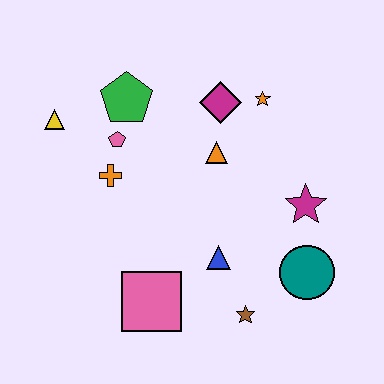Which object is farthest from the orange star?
The pink square is farthest from the orange star.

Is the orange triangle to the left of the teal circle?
Yes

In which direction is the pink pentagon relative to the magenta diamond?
The pink pentagon is to the left of the magenta diamond.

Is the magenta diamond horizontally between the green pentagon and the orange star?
Yes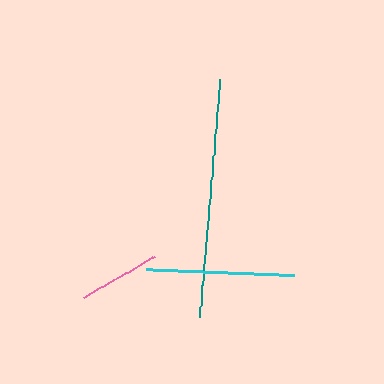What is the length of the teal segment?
The teal segment is approximately 239 pixels long.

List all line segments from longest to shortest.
From longest to shortest: teal, cyan, pink.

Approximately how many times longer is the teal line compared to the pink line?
The teal line is approximately 2.9 times the length of the pink line.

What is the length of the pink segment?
The pink segment is approximately 82 pixels long.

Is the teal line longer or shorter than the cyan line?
The teal line is longer than the cyan line.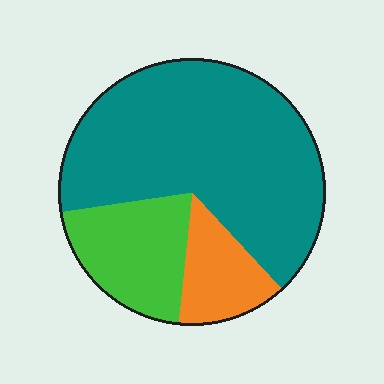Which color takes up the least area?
Orange, at roughly 15%.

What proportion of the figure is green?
Green covers around 20% of the figure.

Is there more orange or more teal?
Teal.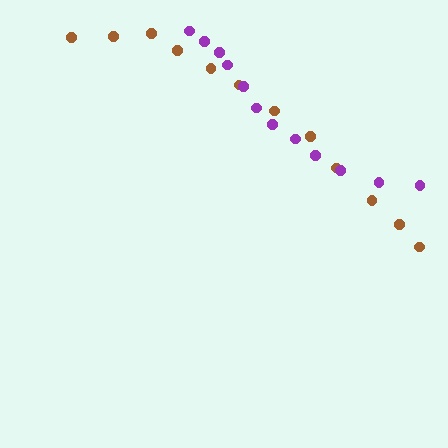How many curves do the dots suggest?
There are 2 distinct paths.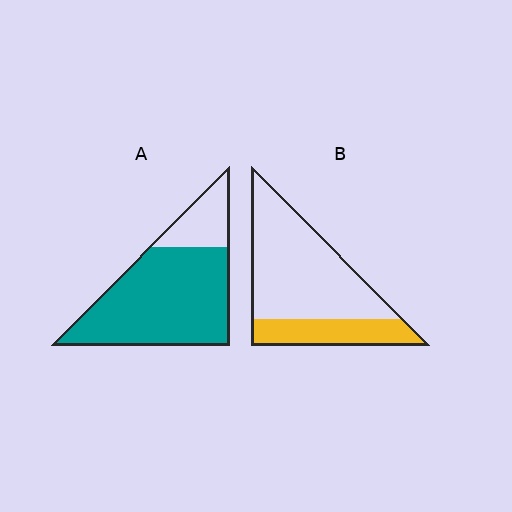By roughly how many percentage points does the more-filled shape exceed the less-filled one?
By roughly 50 percentage points (A over B).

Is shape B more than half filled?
No.